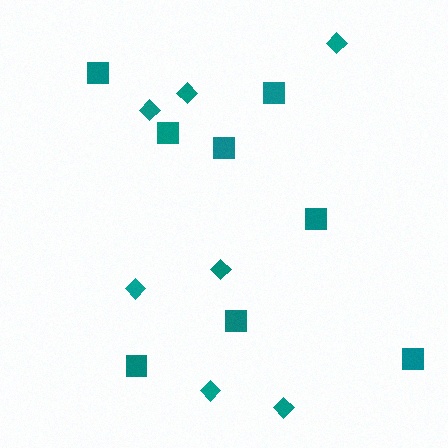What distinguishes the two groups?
There are 2 groups: one group of squares (8) and one group of diamonds (7).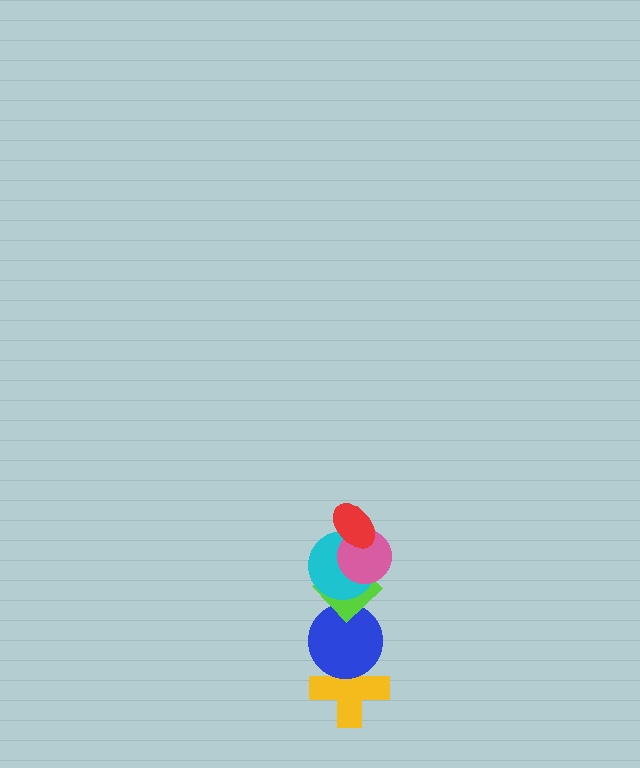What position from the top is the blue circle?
The blue circle is 5th from the top.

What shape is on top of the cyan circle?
The pink circle is on top of the cyan circle.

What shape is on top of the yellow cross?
The blue circle is on top of the yellow cross.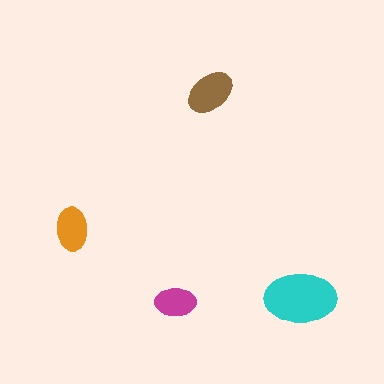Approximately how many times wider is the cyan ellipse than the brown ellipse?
About 1.5 times wider.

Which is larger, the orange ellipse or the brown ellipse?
The brown one.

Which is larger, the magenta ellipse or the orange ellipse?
The orange one.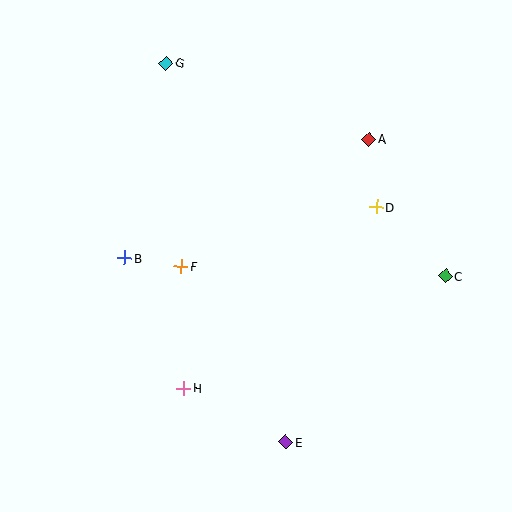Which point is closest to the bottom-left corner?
Point H is closest to the bottom-left corner.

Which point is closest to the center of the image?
Point F at (181, 266) is closest to the center.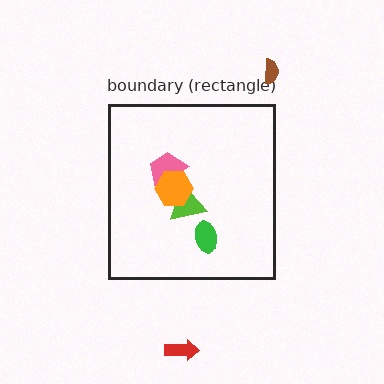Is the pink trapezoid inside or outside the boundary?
Inside.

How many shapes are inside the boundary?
4 inside, 2 outside.